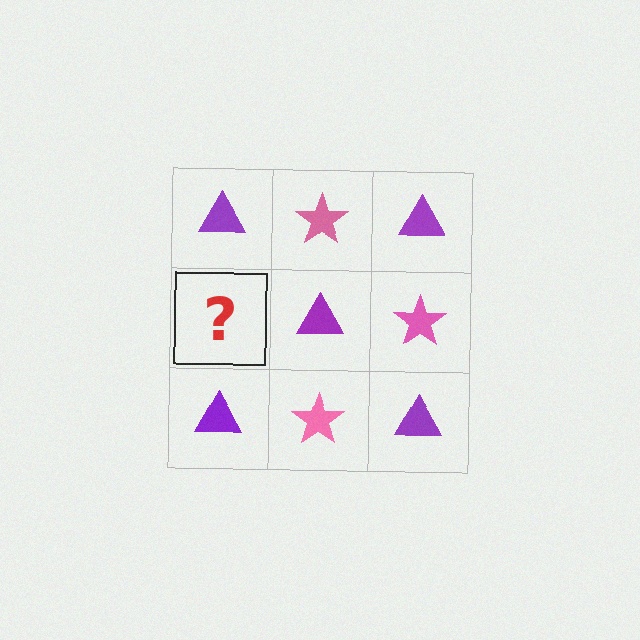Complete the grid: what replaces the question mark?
The question mark should be replaced with a pink star.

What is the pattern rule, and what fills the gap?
The rule is that it alternates purple triangle and pink star in a checkerboard pattern. The gap should be filled with a pink star.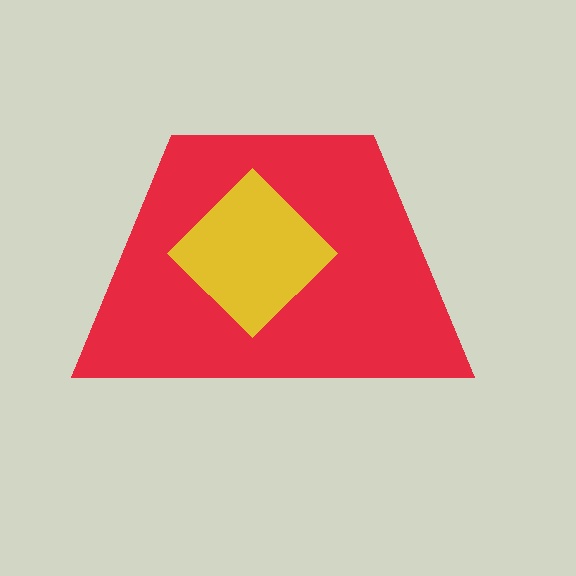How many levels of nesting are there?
2.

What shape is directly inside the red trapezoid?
The yellow diamond.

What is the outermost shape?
The red trapezoid.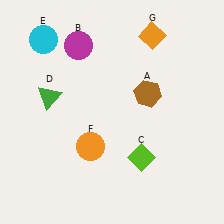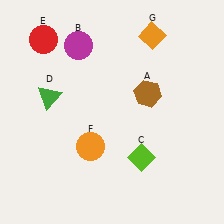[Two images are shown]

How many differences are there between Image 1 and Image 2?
There is 1 difference between the two images.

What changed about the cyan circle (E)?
In Image 1, E is cyan. In Image 2, it changed to red.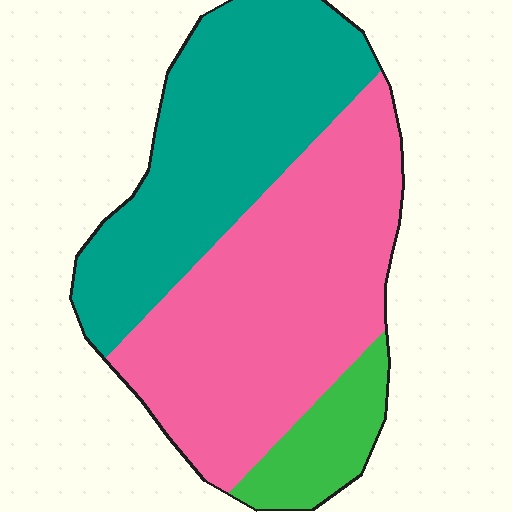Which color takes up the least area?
Green, at roughly 10%.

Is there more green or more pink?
Pink.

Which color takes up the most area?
Pink, at roughly 50%.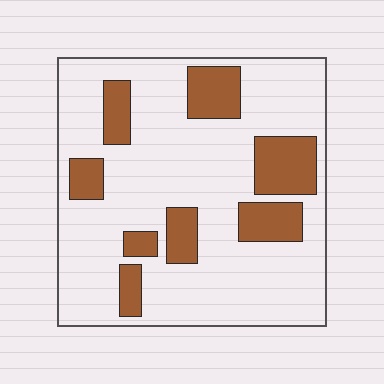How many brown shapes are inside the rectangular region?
8.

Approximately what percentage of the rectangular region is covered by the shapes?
Approximately 25%.